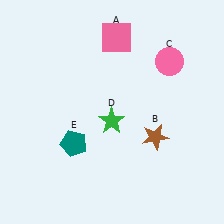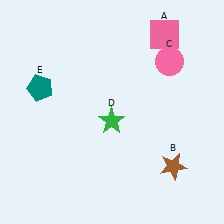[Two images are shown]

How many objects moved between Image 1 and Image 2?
3 objects moved between the two images.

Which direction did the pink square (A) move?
The pink square (A) moved right.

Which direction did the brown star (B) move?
The brown star (B) moved down.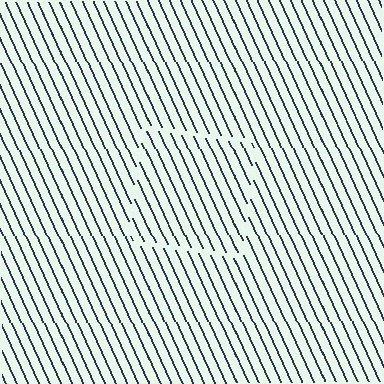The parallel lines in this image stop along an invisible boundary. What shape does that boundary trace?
An illusory square. The interior of the shape contains the same grating, shifted by half a period — the contour is defined by the phase discontinuity where line-ends from the inner and outer gratings abut.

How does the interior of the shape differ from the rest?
The interior of the shape contains the same grating, shifted by half a period — the contour is defined by the phase discontinuity where line-ends from the inner and outer gratings abut.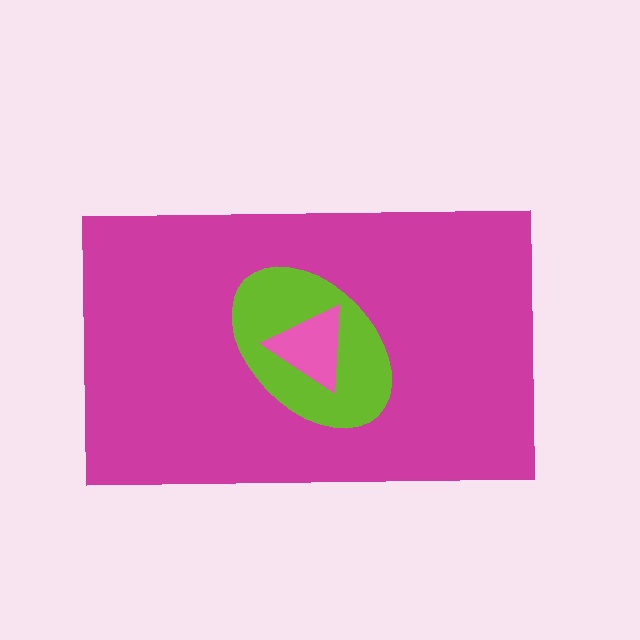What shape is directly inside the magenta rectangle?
The lime ellipse.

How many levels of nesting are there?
3.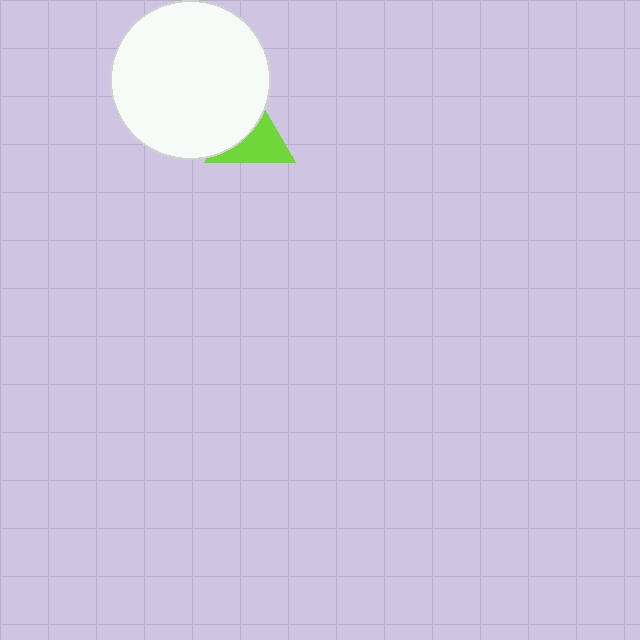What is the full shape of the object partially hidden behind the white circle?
The partially hidden object is a lime triangle.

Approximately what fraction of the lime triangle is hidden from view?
Roughly 44% of the lime triangle is hidden behind the white circle.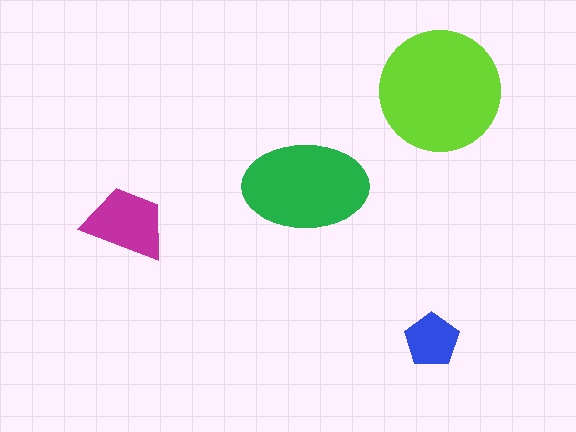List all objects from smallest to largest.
The blue pentagon, the magenta trapezoid, the green ellipse, the lime circle.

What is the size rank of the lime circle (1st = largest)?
1st.